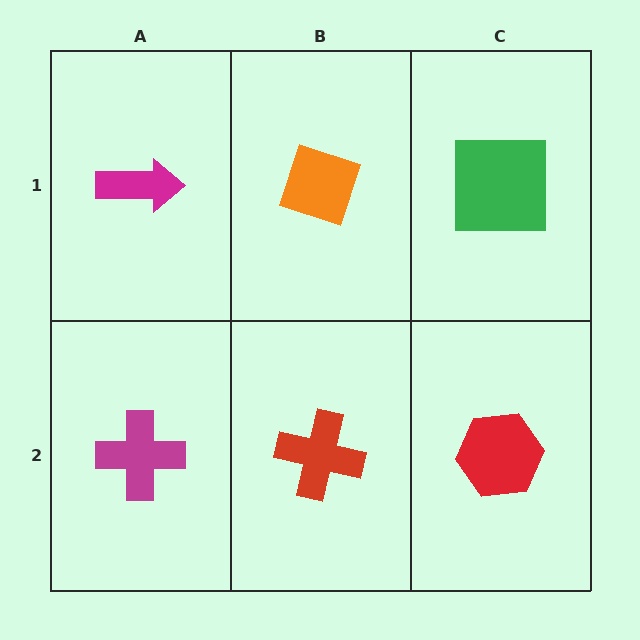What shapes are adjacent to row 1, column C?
A red hexagon (row 2, column C), an orange diamond (row 1, column B).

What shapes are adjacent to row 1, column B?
A red cross (row 2, column B), a magenta arrow (row 1, column A), a green square (row 1, column C).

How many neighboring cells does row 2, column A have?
2.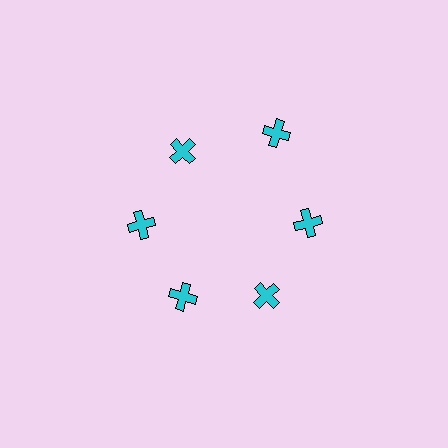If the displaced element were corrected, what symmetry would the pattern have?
It would have 6-fold rotational symmetry — the pattern would map onto itself every 60 degrees.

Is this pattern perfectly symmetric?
No. The 6 cyan crosses are arranged in a ring, but one element near the 1 o'clock position is pushed outward from the center, breaking the 6-fold rotational symmetry.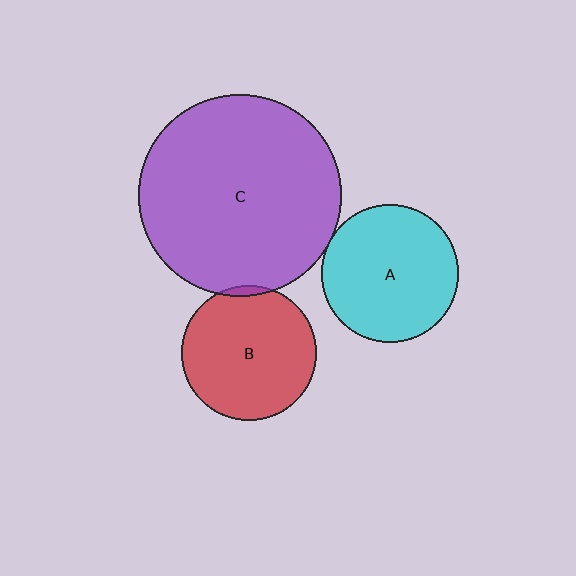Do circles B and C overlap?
Yes.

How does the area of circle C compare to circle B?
Approximately 2.2 times.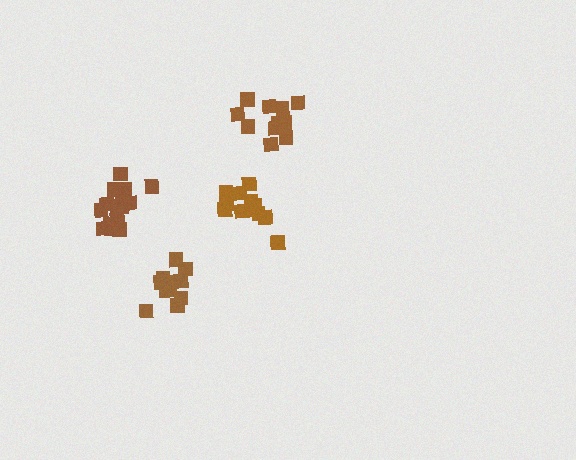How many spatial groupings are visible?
There are 4 spatial groupings.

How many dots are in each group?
Group 1: 11 dots, Group 2: 12 dots, Group 3: 11 dots, Group 4: 16 dots (50 total).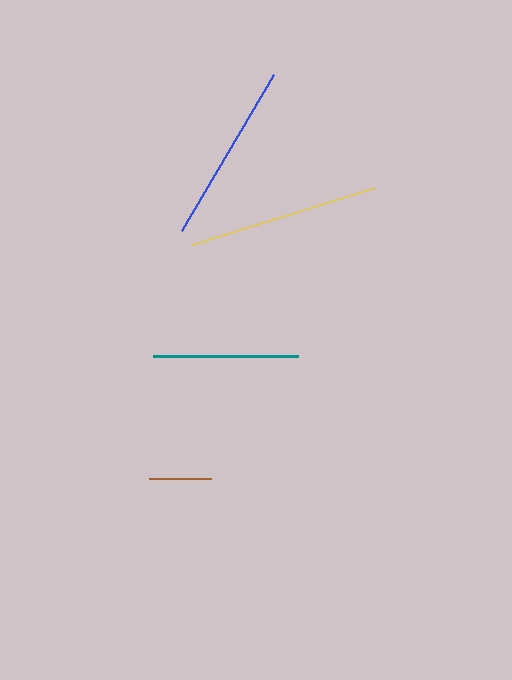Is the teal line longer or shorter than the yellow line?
The yellow line is longer than the teal line.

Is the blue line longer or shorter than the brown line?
The blue line is longer than the brown line.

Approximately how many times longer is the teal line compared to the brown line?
The teal line is approximately 2.3 times the length of the brown line.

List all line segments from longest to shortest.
From longest to shortest: yellow, blue, teal, brown.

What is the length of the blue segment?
The blue segment is approximately 181 pixels long.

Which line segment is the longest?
The yellow line is the longest at approximately 191 pixels.